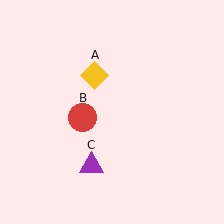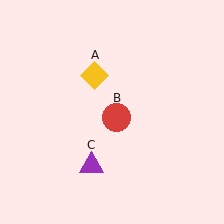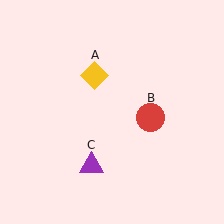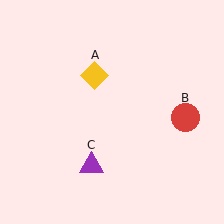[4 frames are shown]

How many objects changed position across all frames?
1 object changed position: red circle (object B).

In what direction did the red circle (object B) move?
The red circle (object B) moved right.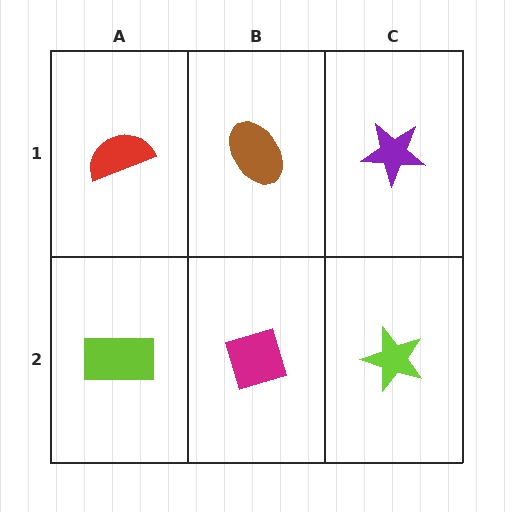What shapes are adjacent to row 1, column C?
A lime star (row 2, column C), a brown ellipse (row 1, column B).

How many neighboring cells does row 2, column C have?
2.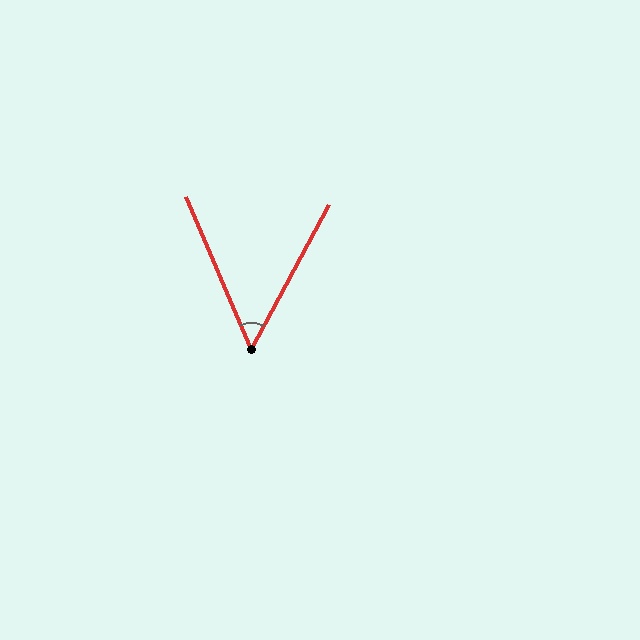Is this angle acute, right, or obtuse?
It is acute.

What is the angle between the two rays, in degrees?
Approximately 52 degrees.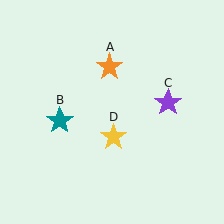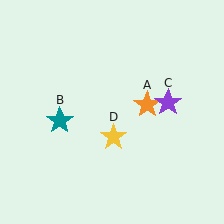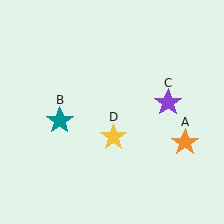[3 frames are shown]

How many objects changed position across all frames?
1 object changed position: orange star (object A).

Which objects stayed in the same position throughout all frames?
Teal star (object B) and purple star (object C) and yellow star (object D) remained stationary.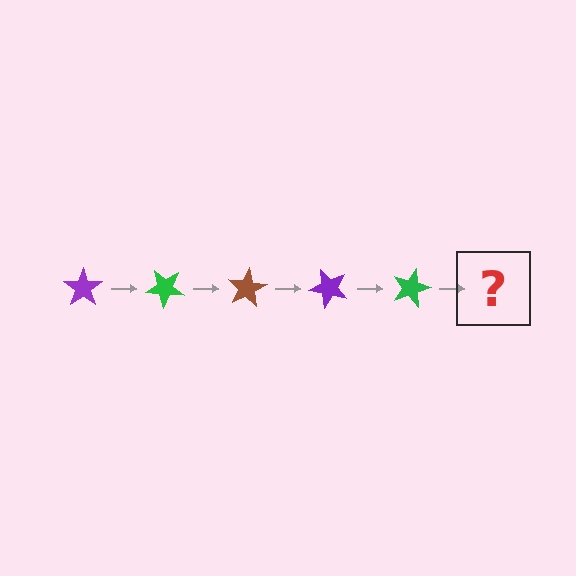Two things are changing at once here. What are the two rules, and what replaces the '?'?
The two rules are that it rotates 40 degrees each step and the color cycles through purple, green, and brown. The '?' should be a brown star, rotated 200 degrees from the start.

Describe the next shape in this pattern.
It should be a brown star, rotated 200 degrees from the start.